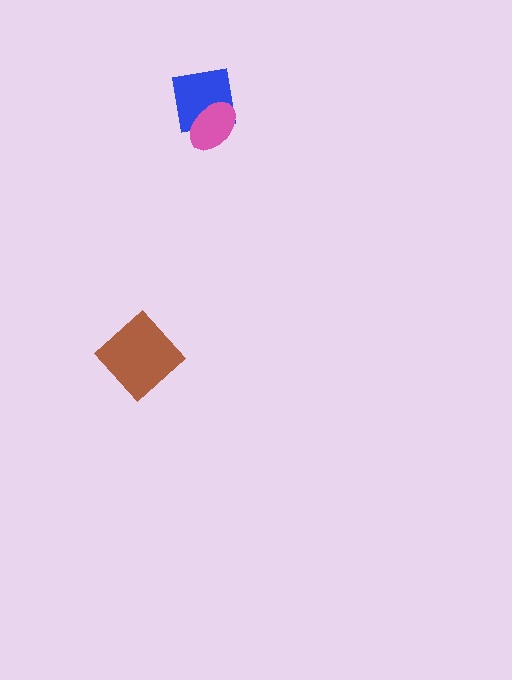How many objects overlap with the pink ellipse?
1 object overlaps with the pink ellipse.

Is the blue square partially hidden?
Yes, it is partially covered by another shape.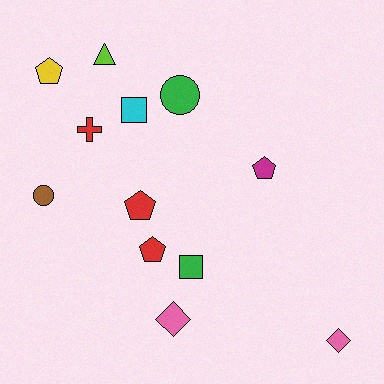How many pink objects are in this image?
There are 2 pink objects.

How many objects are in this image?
There are 12 objects.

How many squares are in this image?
There are 2 squares.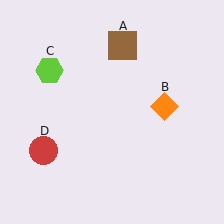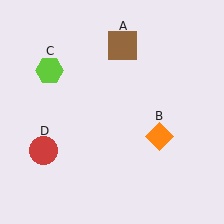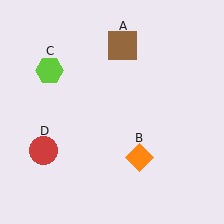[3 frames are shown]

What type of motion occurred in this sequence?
The orange diamond (object B) rotated clockwise around the center of the scene.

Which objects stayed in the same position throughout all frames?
Brown square (object A) and lime hexagon (object C) and red circle (object D) remained stationary.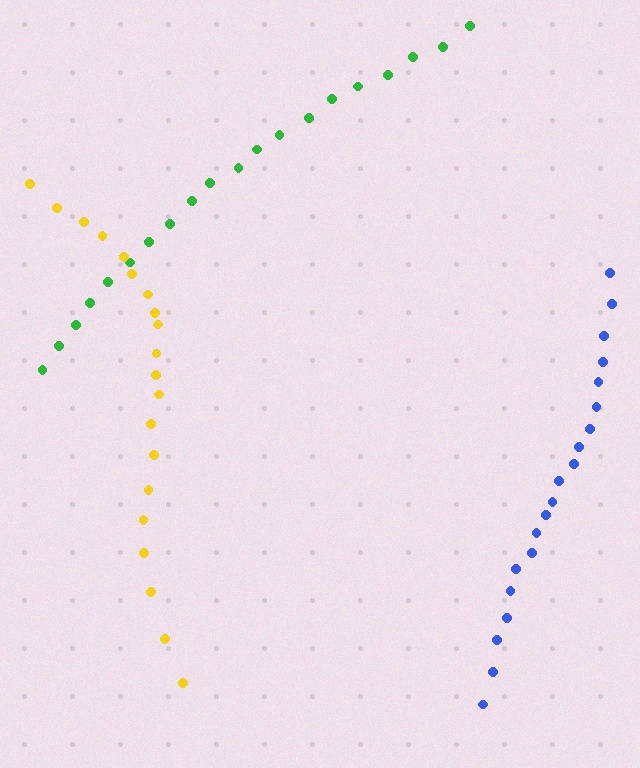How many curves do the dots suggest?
There are 3 distinct paths.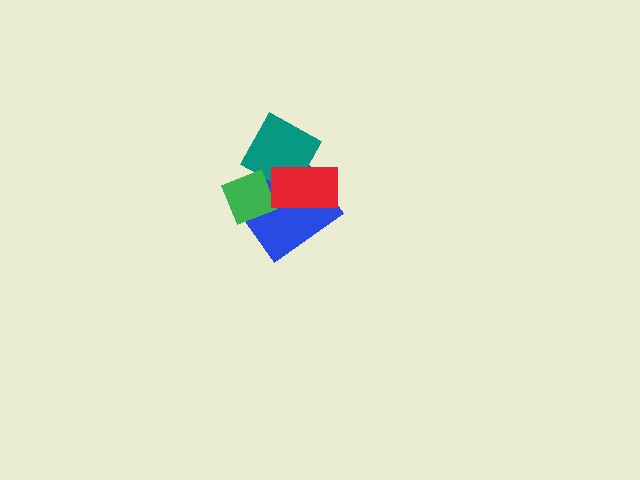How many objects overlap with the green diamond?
3 objects overlap with the green diamond.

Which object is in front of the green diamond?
The red rectangle is in front of the green diamond.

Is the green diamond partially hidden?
Yes, it is partially covered by another shape.